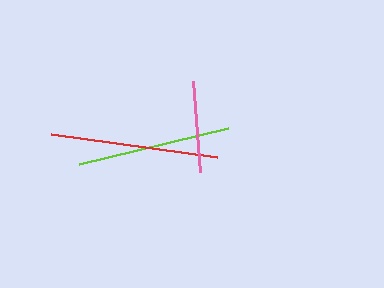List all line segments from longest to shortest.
From longest to shortest: red, lime, pink.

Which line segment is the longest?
The red line is the longest at approximately 168 pixels.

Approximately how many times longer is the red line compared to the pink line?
The red line is approximately 1.8 times the length of the pink line.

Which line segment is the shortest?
The pink line is the shortest at approximately 91 pixels.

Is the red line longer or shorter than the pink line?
The red line is longer than the pink line.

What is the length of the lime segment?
The lime segment is approximately 153 pixels long.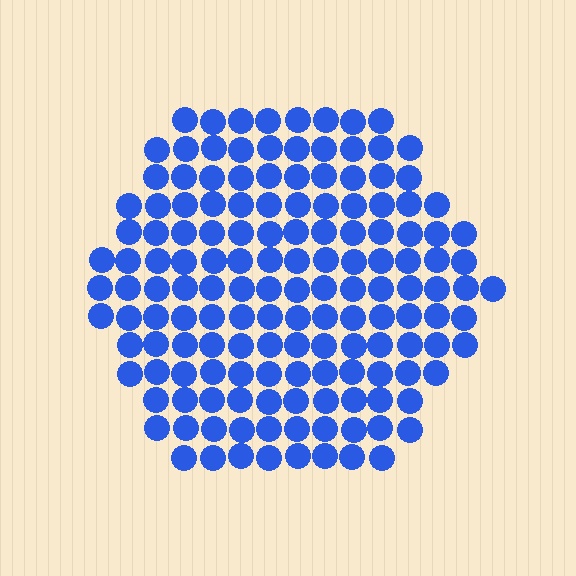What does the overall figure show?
The overall figure shows a hexagon.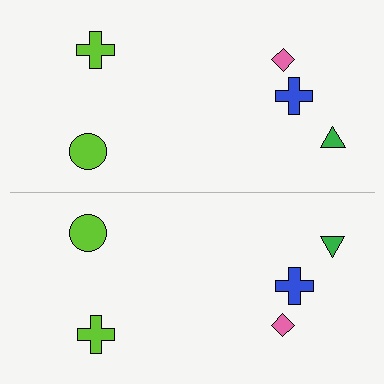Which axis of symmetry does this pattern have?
The pattern has a horizontal axis of symmetry running through the center of the image.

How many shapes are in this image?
There are 10 shapes in this image.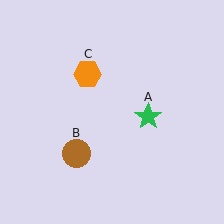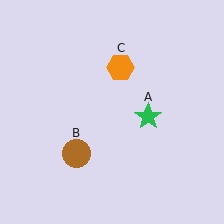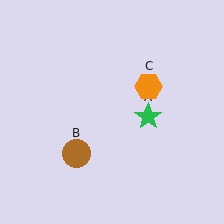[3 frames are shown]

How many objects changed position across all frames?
1 object changed position: orange hexagon (object C).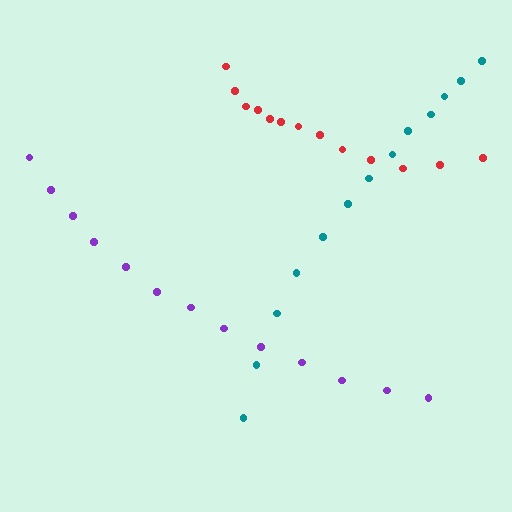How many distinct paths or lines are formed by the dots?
There are 3 distinct paths.